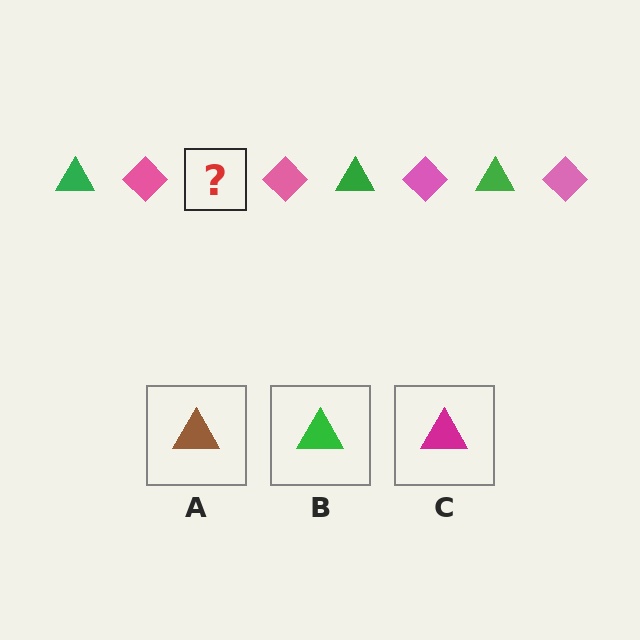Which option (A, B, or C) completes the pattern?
B.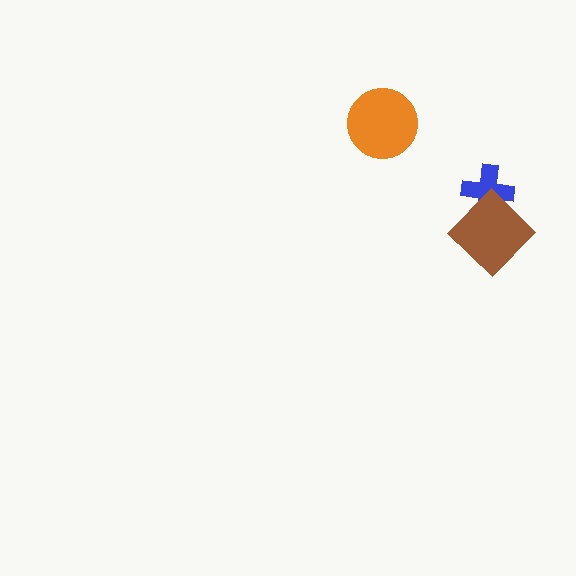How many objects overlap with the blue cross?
1 object overlaps with the blue cross.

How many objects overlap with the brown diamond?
1 object overlaps with the brown diamond.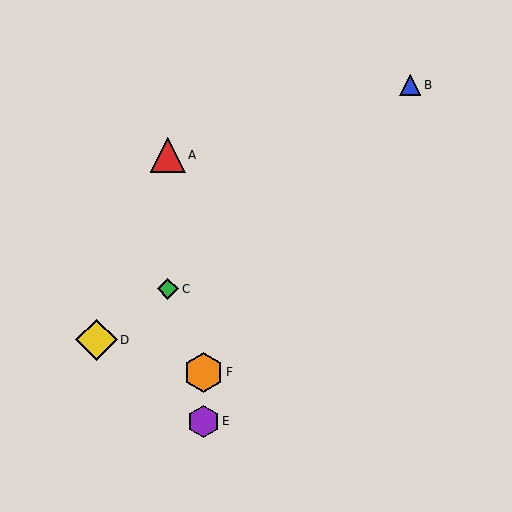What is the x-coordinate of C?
Object C is at x≈168.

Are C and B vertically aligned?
No, C is at x≈168 and B is at x≈410.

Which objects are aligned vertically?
Objects A, C are aligned vertically.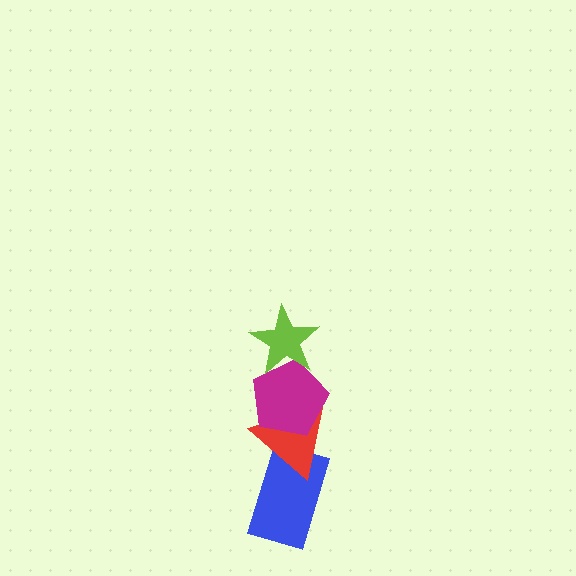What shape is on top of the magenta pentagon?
The lime star is on top of the magenta pentagon.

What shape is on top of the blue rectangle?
The red triangle is on top of the blue rectangle.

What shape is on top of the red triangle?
The magenta pentagon is on top of the red triangle.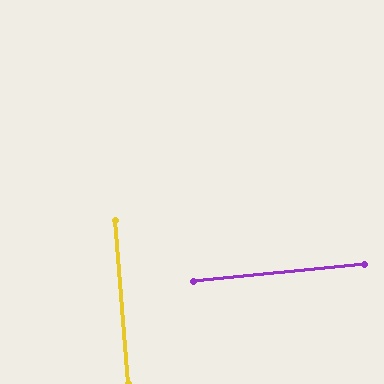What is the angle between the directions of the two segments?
Approximately 89 degrees.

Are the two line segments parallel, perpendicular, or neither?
Perpendicular — they meet at approximately 89°.